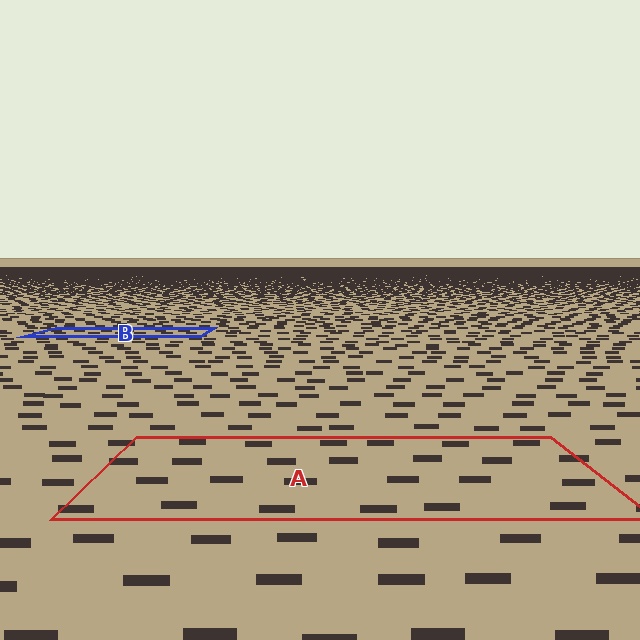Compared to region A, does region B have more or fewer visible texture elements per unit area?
Region B has more texture elements per unit area — they are packed more densely because it is farther away.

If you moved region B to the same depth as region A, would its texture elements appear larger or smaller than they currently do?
They would appear larger. At a closer depth, the same texture elements are projected at a bigger on-screen size.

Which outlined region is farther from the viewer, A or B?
Region B is farther from the viewer — the texture elements inside it appear smaller and more densely packed.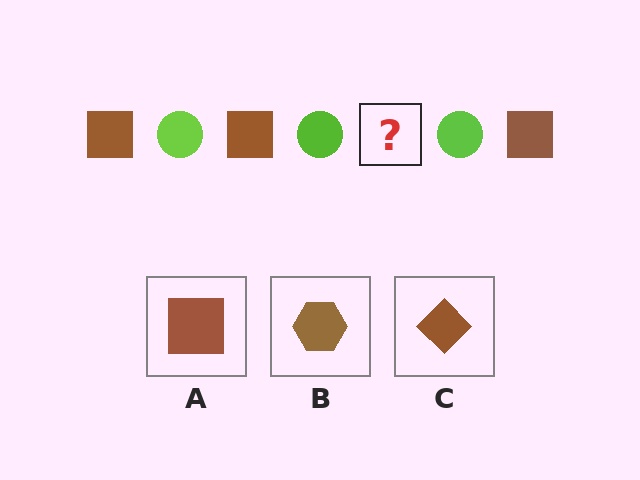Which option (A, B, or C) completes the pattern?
A.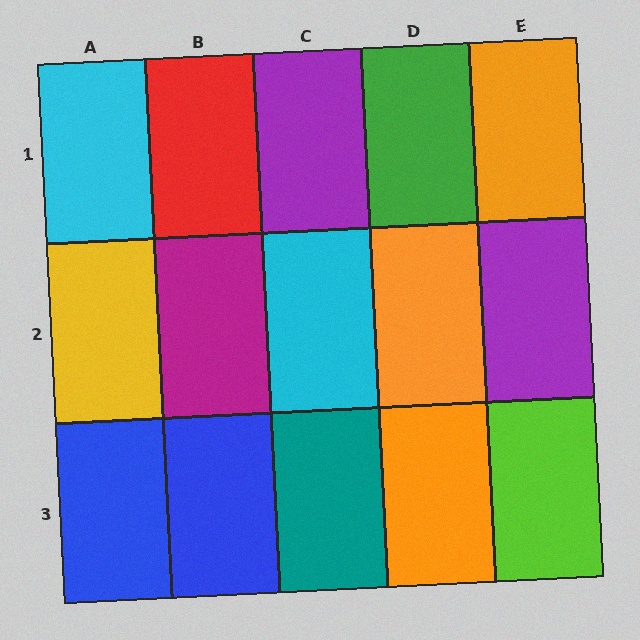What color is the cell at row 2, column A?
Yellow.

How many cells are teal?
1 cell is teal.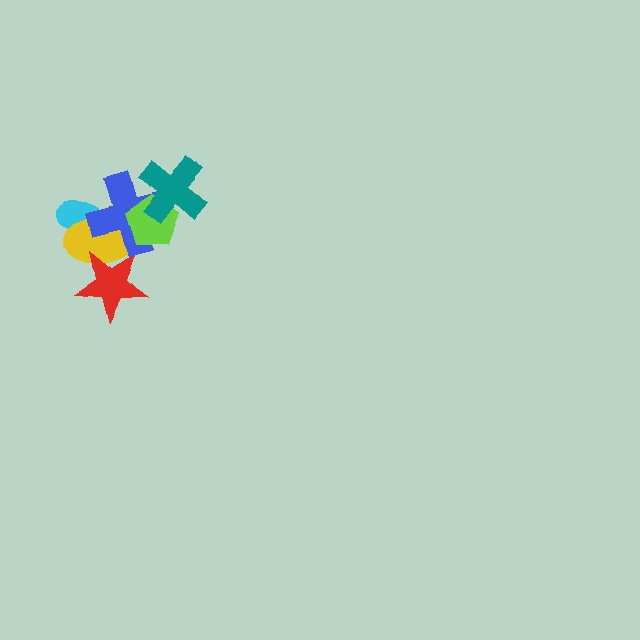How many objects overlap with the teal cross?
2 objects overlap with the teal cross.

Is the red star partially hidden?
Yes, it is partially covered by another shape.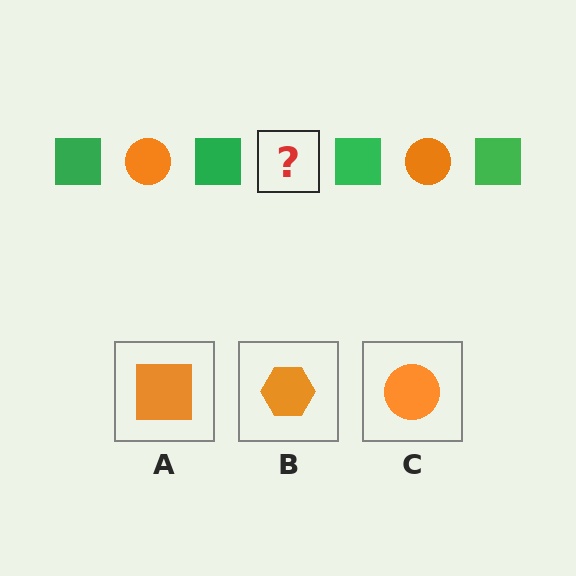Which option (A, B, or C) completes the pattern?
C.